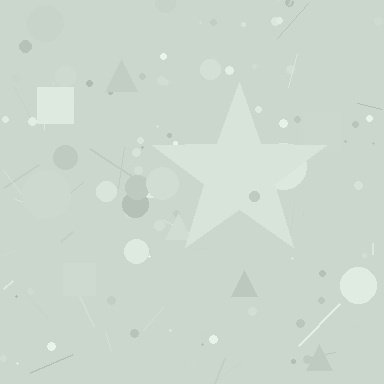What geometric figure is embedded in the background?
A star is embedded in the background.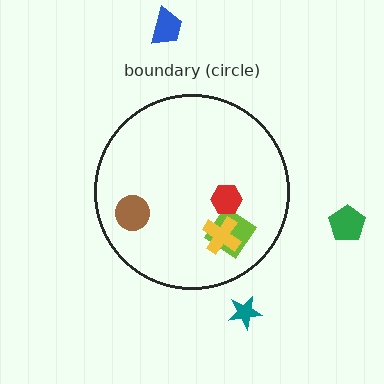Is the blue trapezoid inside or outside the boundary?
Outside.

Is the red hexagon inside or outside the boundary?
Inside.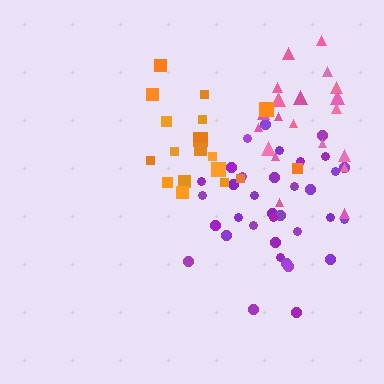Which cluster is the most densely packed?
Orange.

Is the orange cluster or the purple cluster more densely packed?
Orange.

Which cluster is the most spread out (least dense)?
Purple.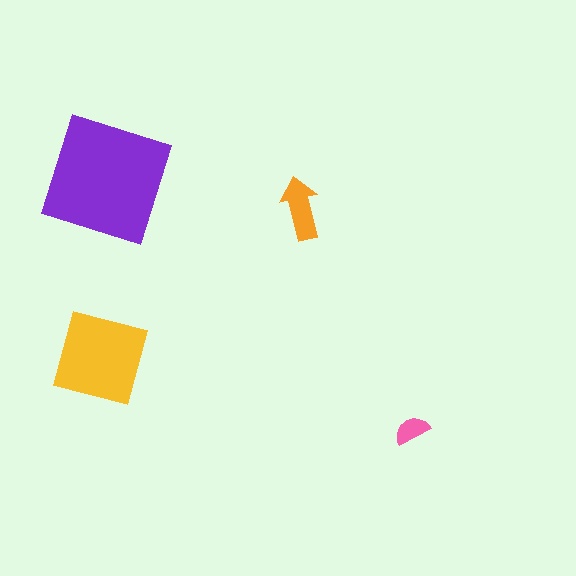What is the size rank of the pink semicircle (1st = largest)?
4th.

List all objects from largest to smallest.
The purple square, the yellow square, the orange arrow, the pink semicircle.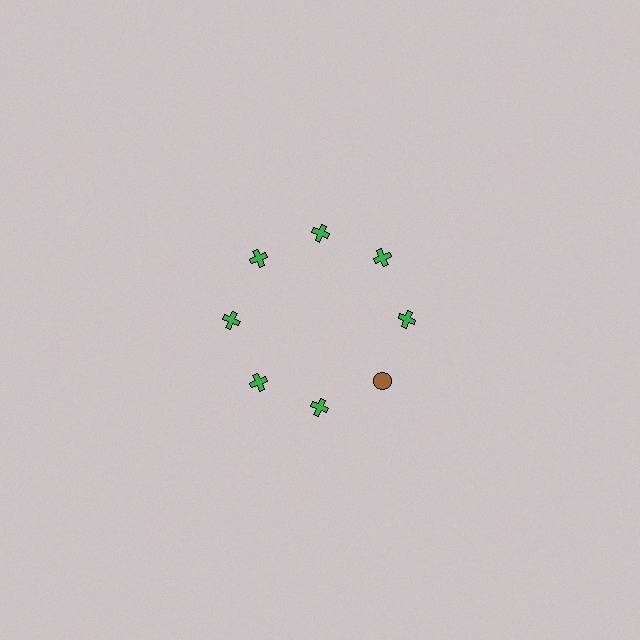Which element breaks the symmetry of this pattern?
The brown circle at roughly the 4 o'clock position breaks the symmetry. All other shapes are green crosses.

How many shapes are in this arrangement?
There are 8 shapes arranged in a ring pattern.